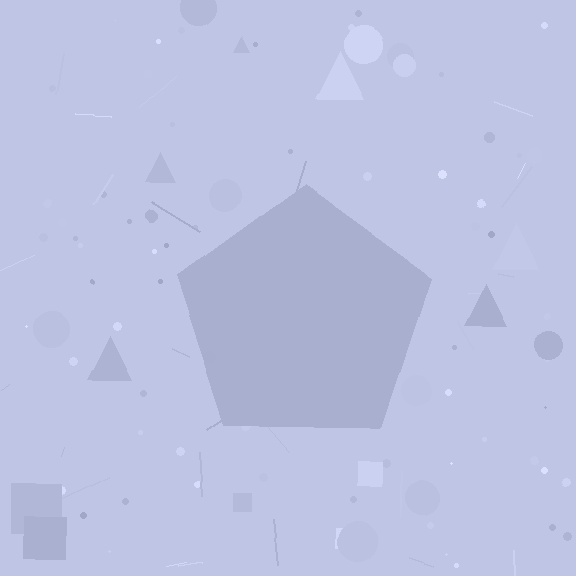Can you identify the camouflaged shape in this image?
The camouflaged shape is a pentagon.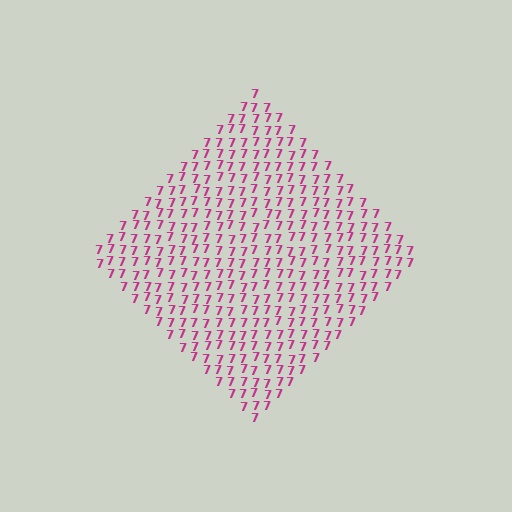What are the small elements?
The small elements are digit 7's.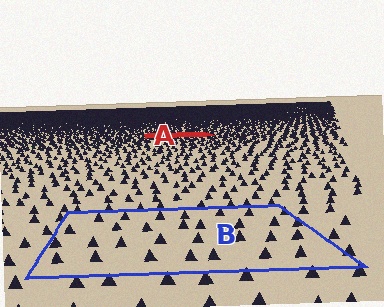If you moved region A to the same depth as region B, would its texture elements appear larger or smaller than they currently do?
They would appear larger. At a closer depth, the same texture elements are projected at a bigger on-screen size.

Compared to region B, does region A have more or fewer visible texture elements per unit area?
Region A has more texture elements per unit area — they are packed more densely because it is farther away.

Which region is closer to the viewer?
Region B is closer. The texture elements there are larger and more spread out.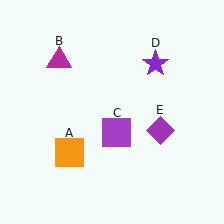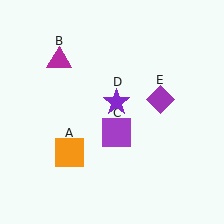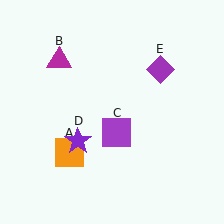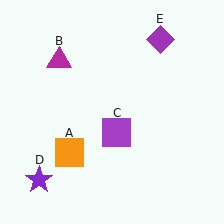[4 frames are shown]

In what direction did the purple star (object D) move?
The purple star (object D) moved down and to the left.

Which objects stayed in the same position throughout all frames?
Orange square (object A) and magenta triangle (object B) and purple square (object C) remained stationary.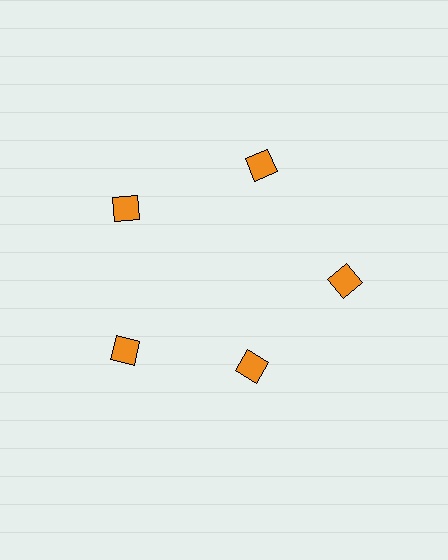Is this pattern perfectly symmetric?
No. The 5 orange squares are arranged in a ring, but one element near the 5 o'clock position is pulled inward toward the center, breaking the 5-fold rotational symmetry.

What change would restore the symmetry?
The symmetry would be restored by moving it outward, back onto the ring so that all 5 squares sit at equal angles and equal distance from the center.